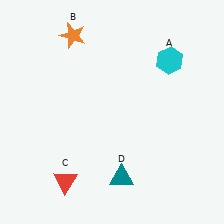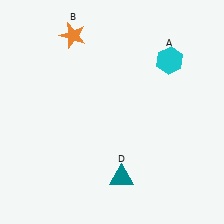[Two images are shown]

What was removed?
The red triangle (C) was removed in Image 2.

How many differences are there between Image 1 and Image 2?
There is 1 difference between the two images.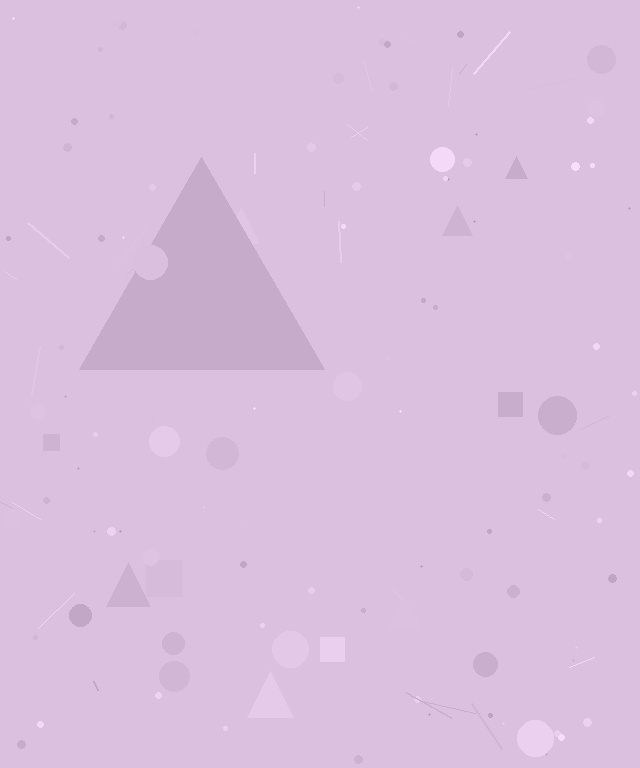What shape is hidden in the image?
A triangle is hidden in the image.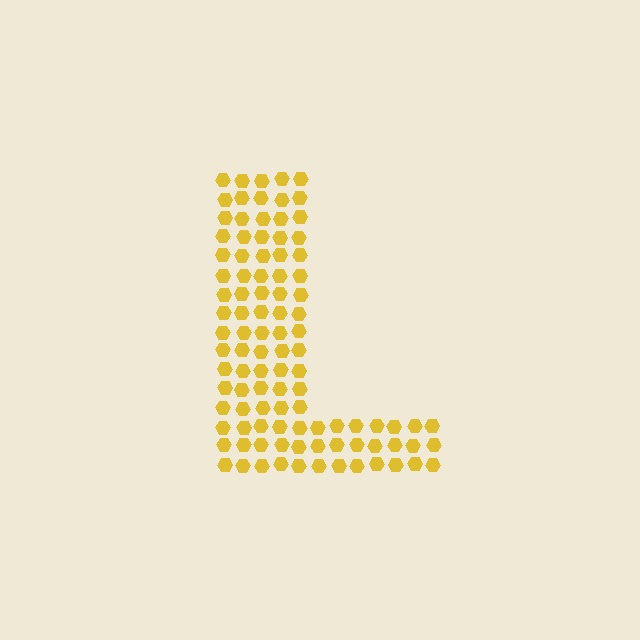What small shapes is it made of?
It is made of small hexagons.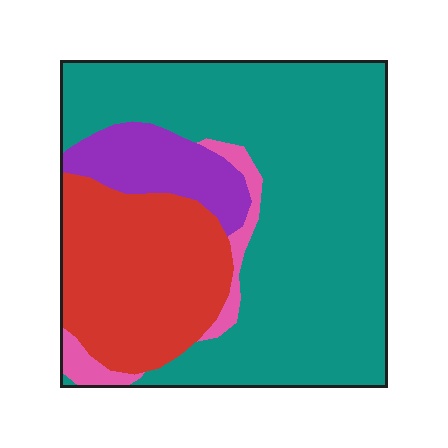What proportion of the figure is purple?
Purple takes up about one tenth (1/10) of the figure.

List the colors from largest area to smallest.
From largest to smallest: teal, red, purple, pink.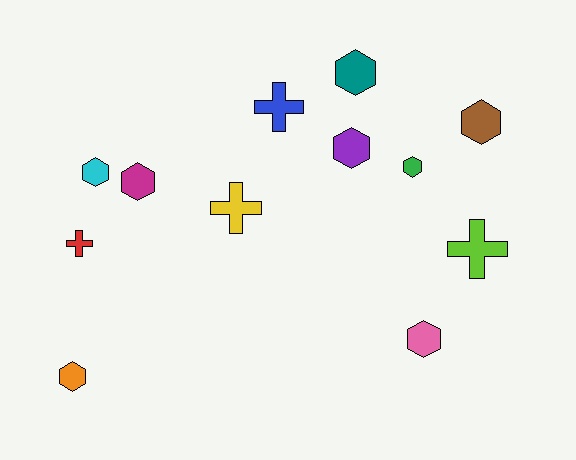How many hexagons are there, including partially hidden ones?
There are 8 hexagons.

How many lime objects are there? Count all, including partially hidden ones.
There is 1 lime object.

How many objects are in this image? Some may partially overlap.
There are 12 objects.